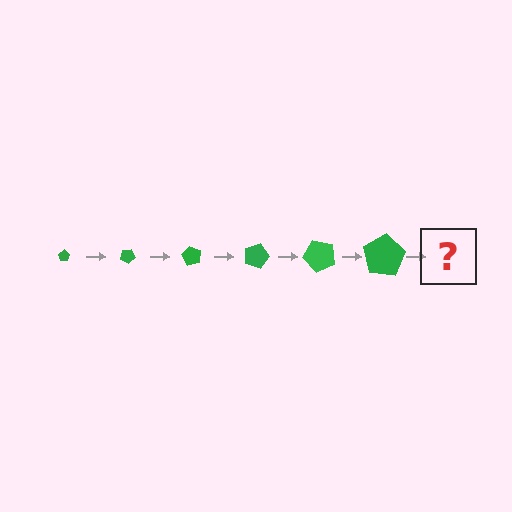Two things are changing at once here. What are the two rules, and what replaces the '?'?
The two rules are that the pentagon grows larger each step and it rotates 30 degrees each step. The '?' should be a pentagon, larger than the previous one and rotated 180 degrees from the start.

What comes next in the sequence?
The next element should be a pentagon, larger than the previous one and rotated 180 degrees from the start.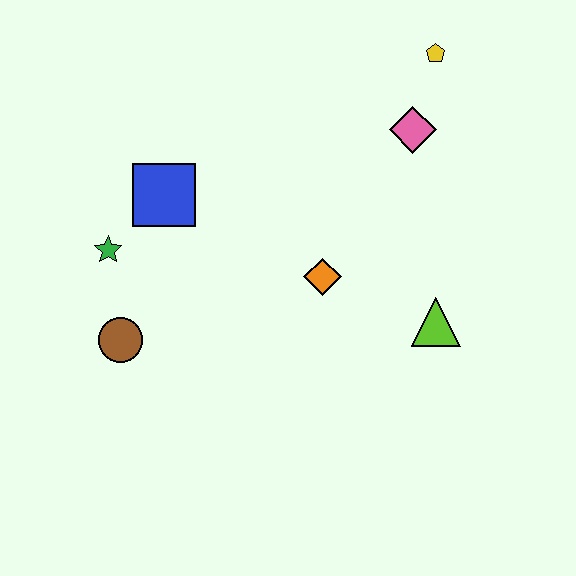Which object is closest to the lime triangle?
The orange diamond is closest to the lime triangle.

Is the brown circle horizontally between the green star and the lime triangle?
Yes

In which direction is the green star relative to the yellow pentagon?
The green star is to the left of the yellow pentagon.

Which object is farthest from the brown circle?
The yellow pentagon is farthest from the brown circle.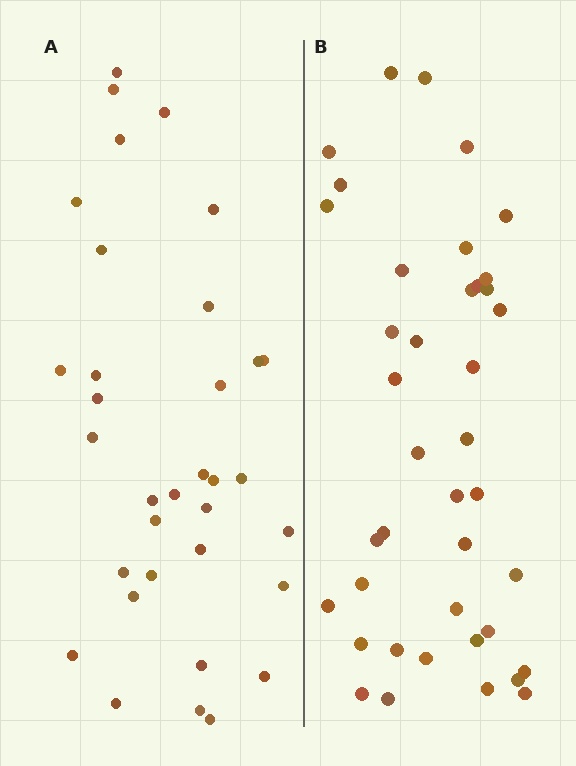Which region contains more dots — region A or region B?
Region B (the right region) has more dots.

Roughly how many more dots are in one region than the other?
Region B has about 6 more dots than region A.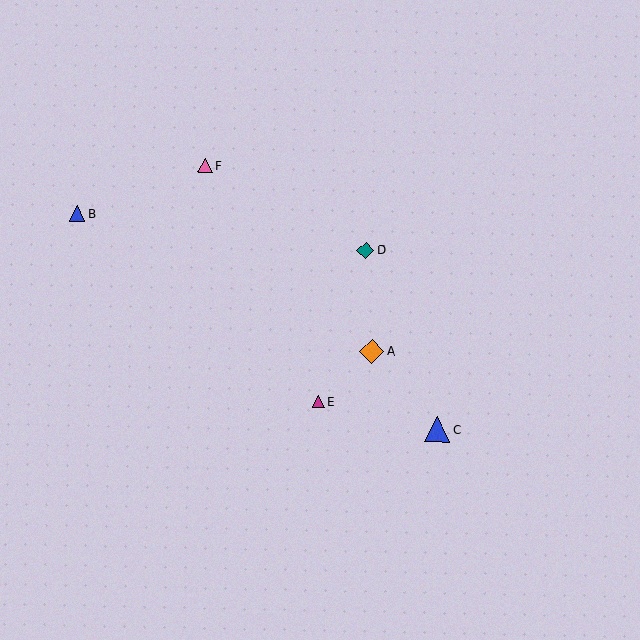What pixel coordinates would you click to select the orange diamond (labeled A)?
Click at (372, 351) to select the orange diamond A.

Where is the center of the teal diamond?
The center of the teal diamond is at (366, 250).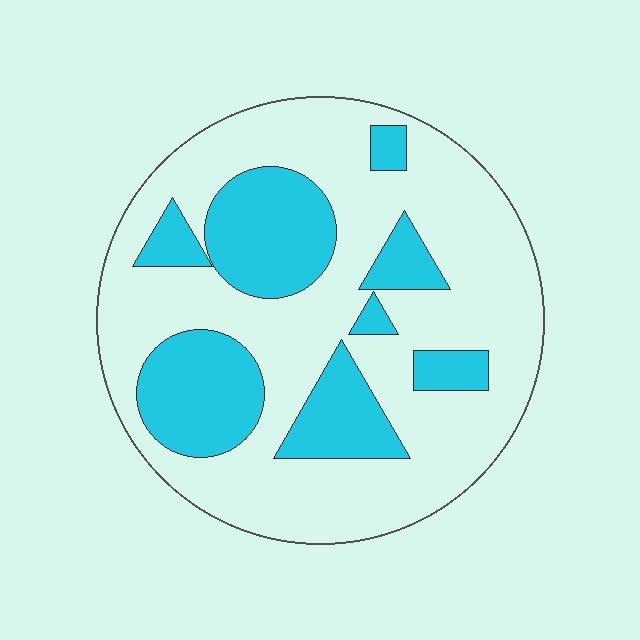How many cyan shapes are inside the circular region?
8.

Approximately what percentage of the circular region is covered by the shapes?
Approximately 30%.